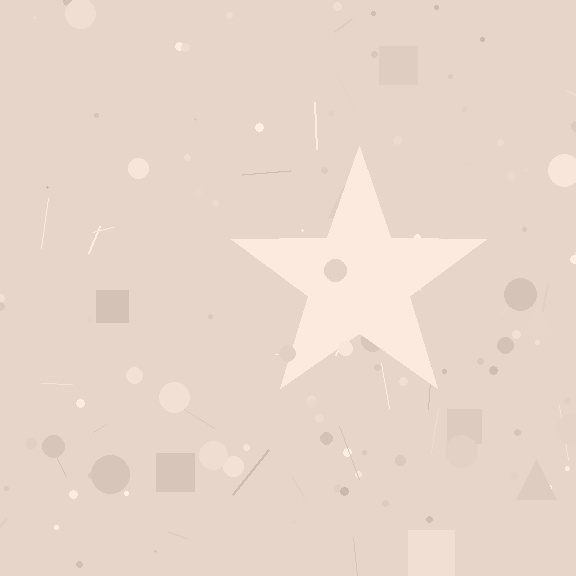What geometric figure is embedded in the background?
A star is embedded in the background.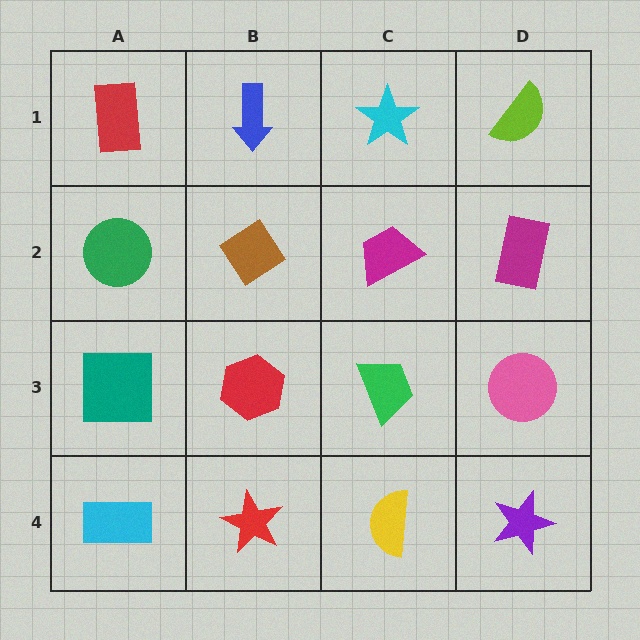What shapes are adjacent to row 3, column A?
A green circle (row 2, column A), a cyan rectangle (row 4, column A), a red hexagon (row 3, column B).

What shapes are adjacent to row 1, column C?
A magenta trapezoid (row 2, column C), a blue arrow (row 1, column B), a lime semicircle (row 1, column D).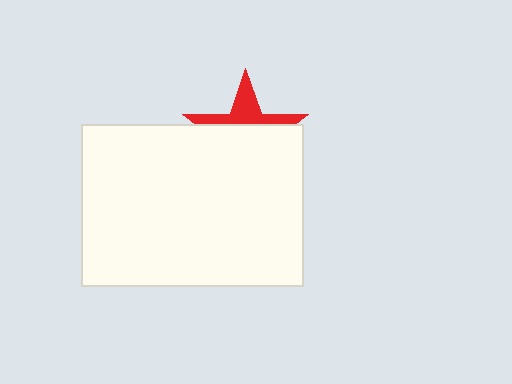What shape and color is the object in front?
The object in front is a white rectangle.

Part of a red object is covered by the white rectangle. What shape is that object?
It is a star.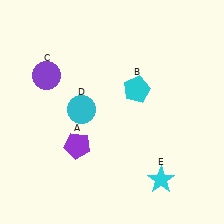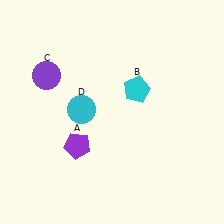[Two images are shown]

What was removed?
The cyan star (E) was removed in Image 2.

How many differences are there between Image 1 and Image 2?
There is 1 difference between the two images.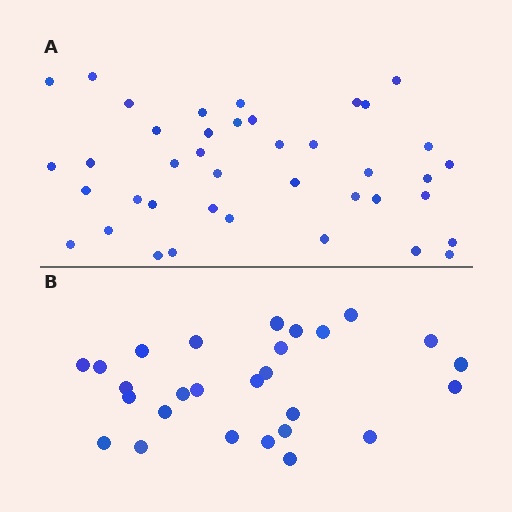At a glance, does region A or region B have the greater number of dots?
Region A (the top region) has more dots.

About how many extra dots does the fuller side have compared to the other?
Region A has approximately 15 more dots than region B.